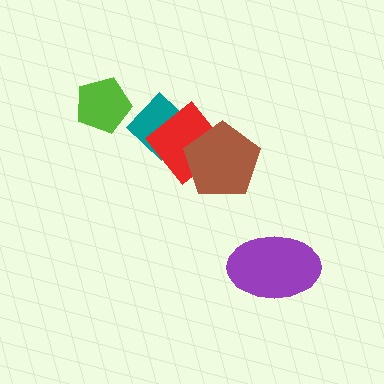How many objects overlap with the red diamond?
2 objects overlap with the red diamond.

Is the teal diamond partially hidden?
Yes, it is partially covered by another shape.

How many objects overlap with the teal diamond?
1 object overlaps with the teal diamond.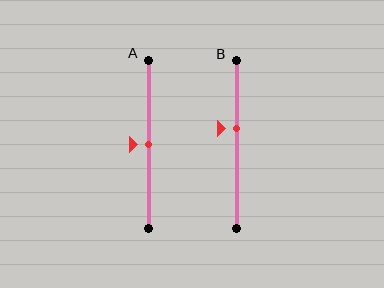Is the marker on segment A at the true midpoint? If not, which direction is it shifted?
Yes, the marker on segment A is at the true midpoint.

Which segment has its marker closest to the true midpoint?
Segment A has its marker closest to the true midpoint.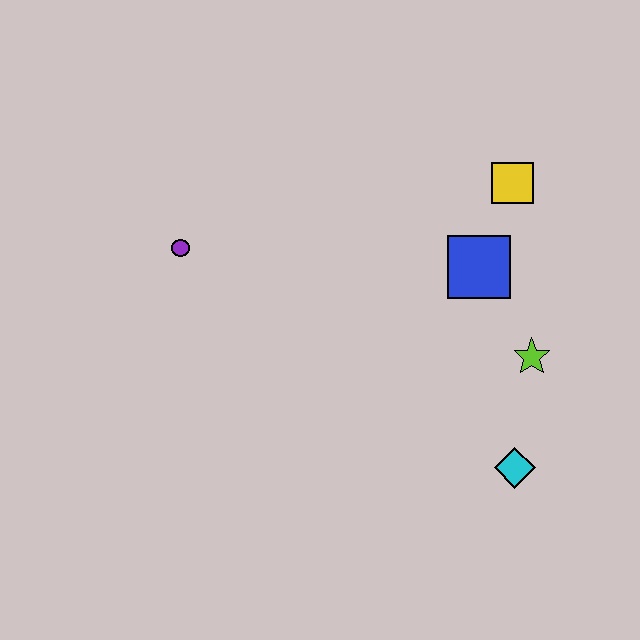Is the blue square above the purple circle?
No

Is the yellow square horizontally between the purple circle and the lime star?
Yes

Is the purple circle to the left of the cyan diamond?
Yes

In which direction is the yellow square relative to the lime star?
The yellow square is above the lime star.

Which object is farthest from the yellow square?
The purple circle is farthest from the yellow square.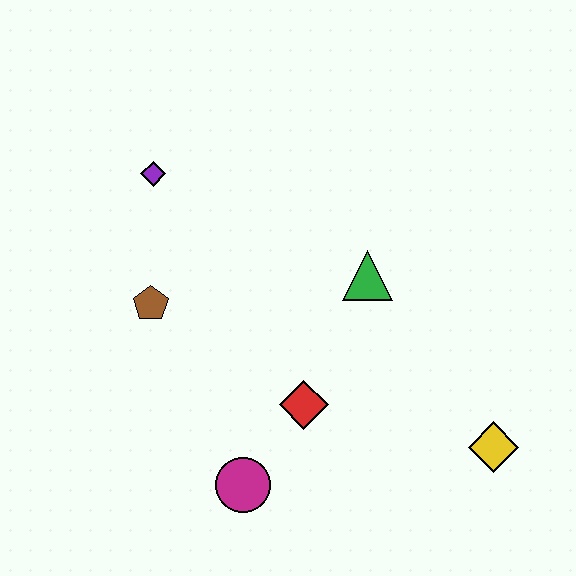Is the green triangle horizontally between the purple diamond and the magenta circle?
No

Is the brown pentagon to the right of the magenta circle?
No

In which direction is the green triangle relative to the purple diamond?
The green triangle is to the right of the purple diamond.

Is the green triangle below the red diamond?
No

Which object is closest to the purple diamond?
The brown pentagon is closest to the purple diamond.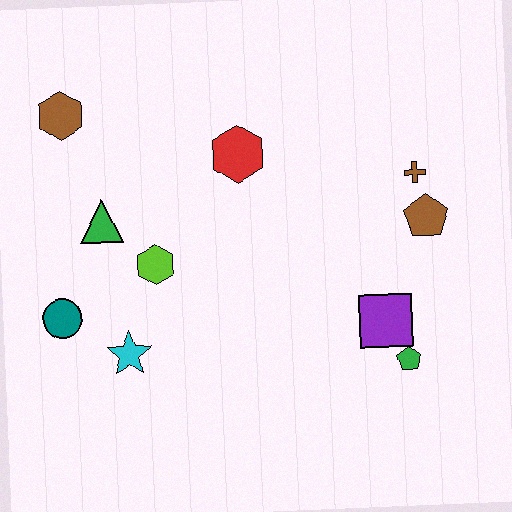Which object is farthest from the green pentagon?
The brown hexagon is farthest from the green pentagon.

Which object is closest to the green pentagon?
The purple square is closest to the green pentagon.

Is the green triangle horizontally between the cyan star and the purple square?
No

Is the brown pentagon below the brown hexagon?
Yes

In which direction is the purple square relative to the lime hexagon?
The purple square is to the right of the lime hexagon.